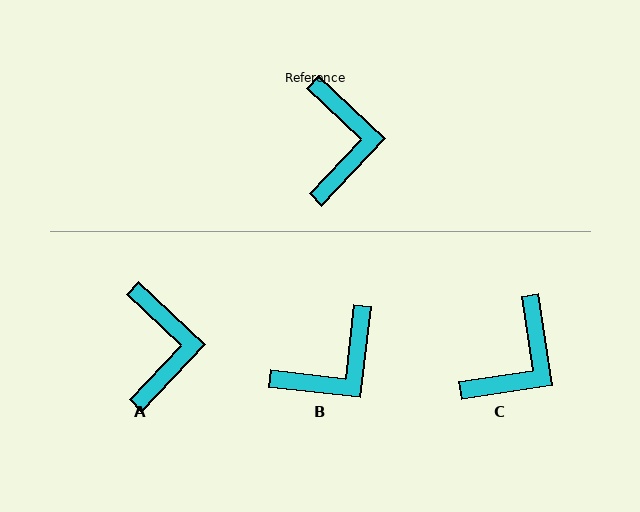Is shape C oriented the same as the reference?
No, it is off by about 38 degrees.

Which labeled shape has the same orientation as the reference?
A.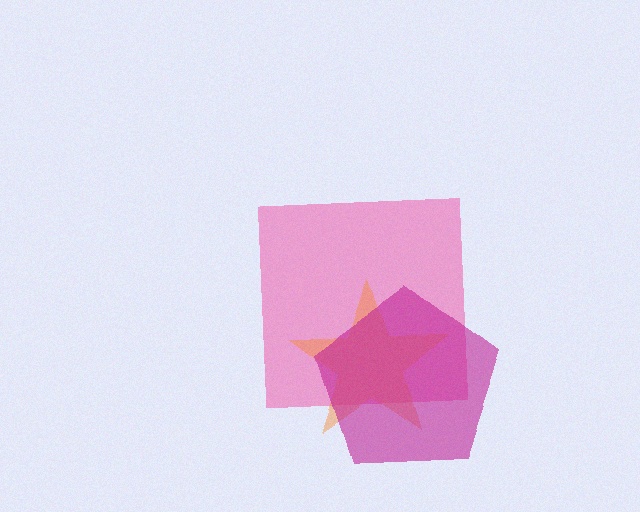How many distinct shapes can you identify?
There are 3 distinct shapes: a pink square, an orange star, a magenta pentagon.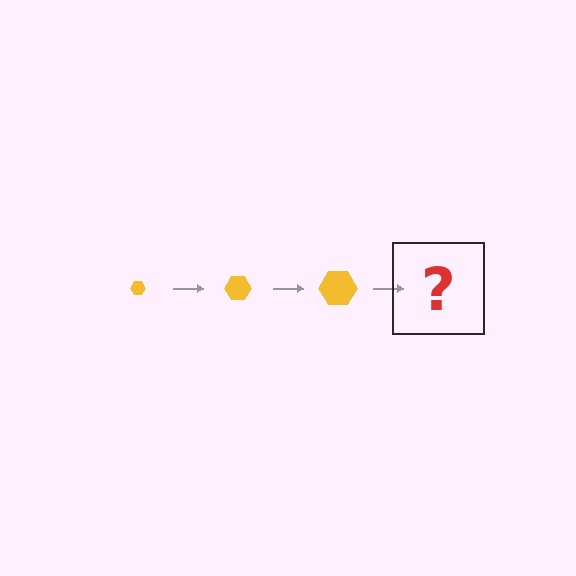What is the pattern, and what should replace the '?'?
The pattern is that the hexagon gets progressively larger each step. The '?' should be a yellow hexagon, larger than the previous one.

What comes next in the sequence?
The next element should be a yellow hexagon, larger than the previous one.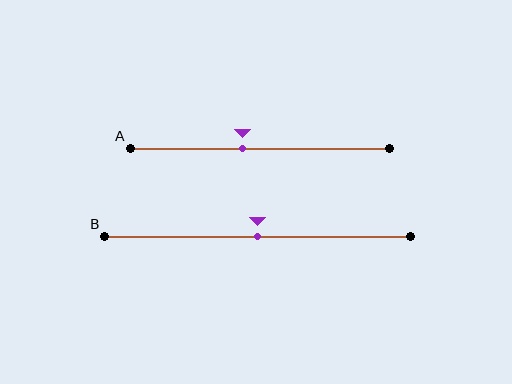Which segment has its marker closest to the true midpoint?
Segment B has its marker closest to the true midpoint.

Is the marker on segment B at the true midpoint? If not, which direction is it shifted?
Yes, the marker on segment B is at the true midpoint.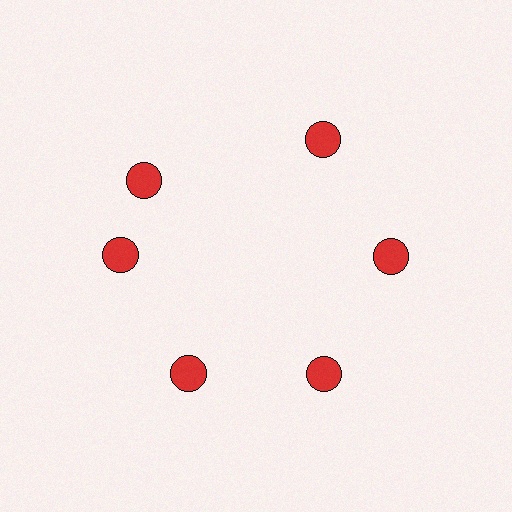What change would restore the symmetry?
The symmetry would be restored by rotating it back into even spacing with its neighbors so that all 6 circles sit at equal angles and equal distance from the center.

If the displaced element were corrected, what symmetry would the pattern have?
It would have 6-fold rotational symmetry — the pattern would map onto itself every 60 degrees.